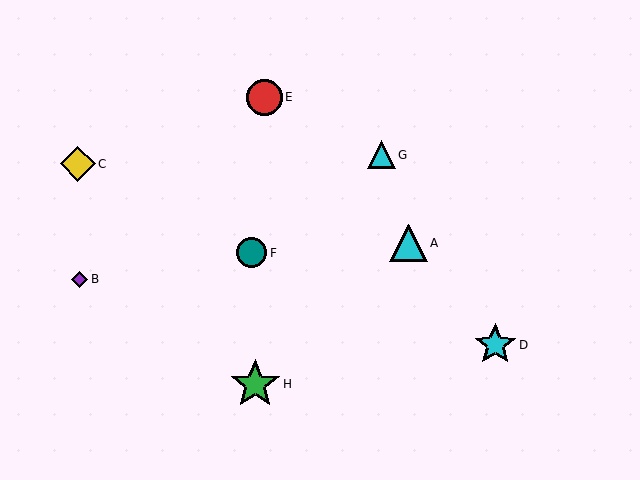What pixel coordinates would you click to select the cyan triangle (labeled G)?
Click at (381, 155) to select the cyan triangle G.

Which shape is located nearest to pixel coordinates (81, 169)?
The yellow diamond (labeled C) at (78, 164) is nearest to that location.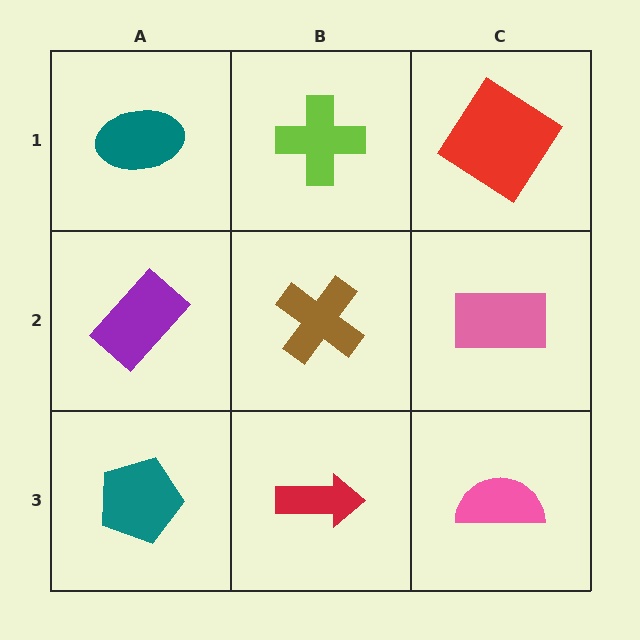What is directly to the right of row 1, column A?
A lime cross.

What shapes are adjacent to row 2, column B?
A lime cross (row 1, column B), a red arrow (row 3, column B), a purple rectangle (row 2, column A), a pink rectangle (row 2, column C).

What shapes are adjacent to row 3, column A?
A purple rectangle (row 2, column A), a red arrow (row 3, column B).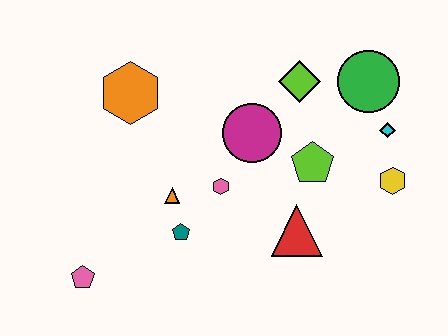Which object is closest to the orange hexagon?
The orange triangle is closest to the orange hexagon.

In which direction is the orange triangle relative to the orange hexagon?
The orange triangle is below the orange hexagon.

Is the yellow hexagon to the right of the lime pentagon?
Yes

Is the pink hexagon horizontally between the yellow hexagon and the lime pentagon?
No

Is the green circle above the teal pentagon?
Yes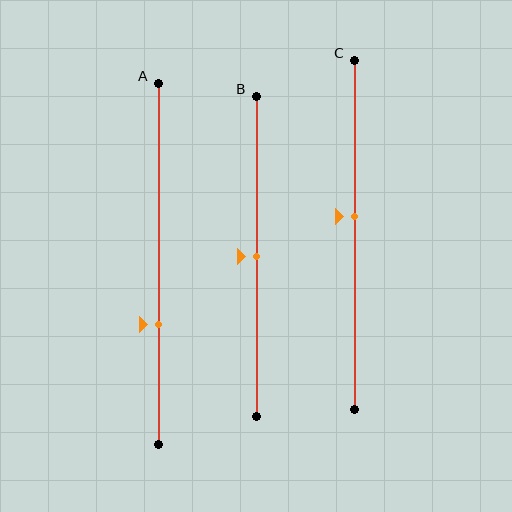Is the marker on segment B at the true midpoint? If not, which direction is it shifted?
Yes, the marker on segment B is at the true midpoint.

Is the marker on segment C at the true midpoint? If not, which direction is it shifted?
No, the marker on segment C is shifted upward by about 5% of the segment length.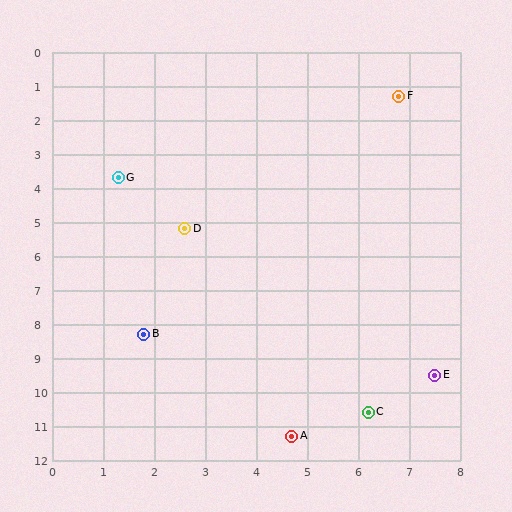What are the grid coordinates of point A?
Point A is at approximately (4.7, 11.3).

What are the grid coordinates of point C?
Point C is at approximately (6.2, 10.6).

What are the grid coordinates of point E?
Point E is at approximately (7.5, 9.5).